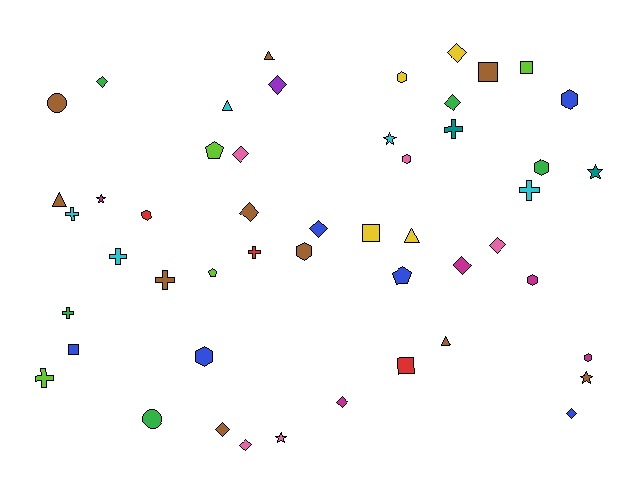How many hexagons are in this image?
There are 9 hexagons.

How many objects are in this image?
There are 50 objects.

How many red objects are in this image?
There are 3 red objects.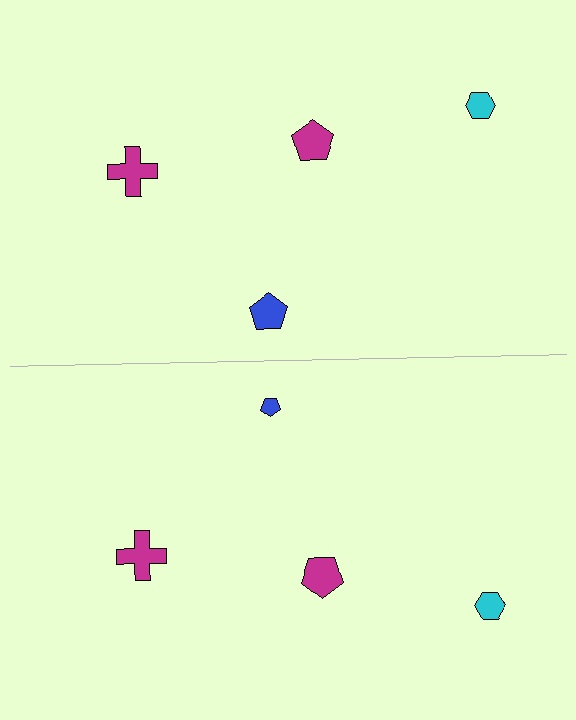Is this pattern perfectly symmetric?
No, the pattern is not perfectly symmetric. The blue pentagon on the bottom side has a different size than its mirror counterpart.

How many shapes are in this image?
There are 8 shapes in this image.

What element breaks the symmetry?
The blue pentagon on the bottom side has a different size than its mirror counterpart.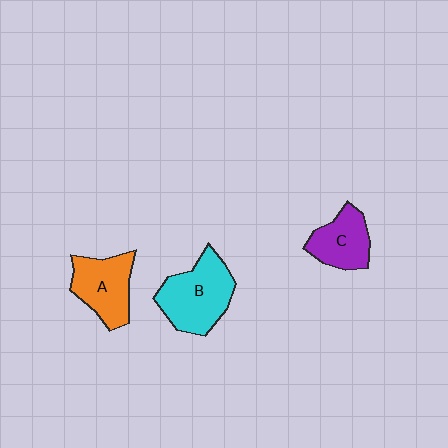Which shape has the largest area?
Shape B (cyan).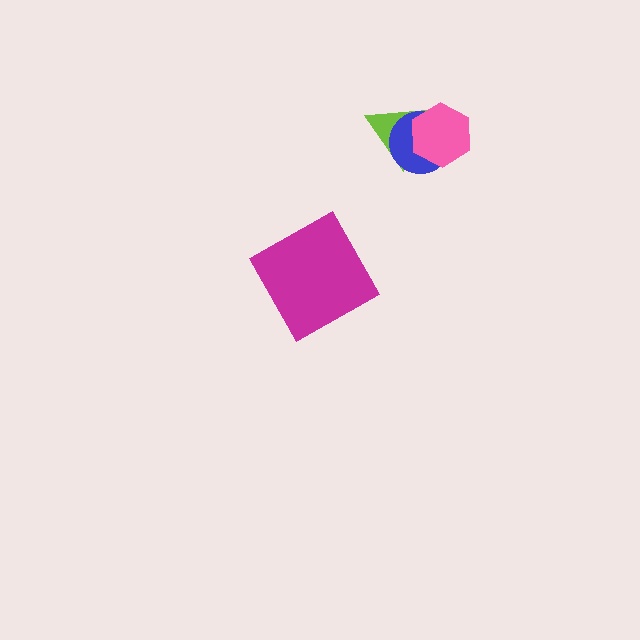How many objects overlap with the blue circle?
2 objects overlap with the blue circle.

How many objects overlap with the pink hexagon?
2 objects overlap with the pink hexagon.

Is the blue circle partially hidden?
Yes, it is partially covered by another shape.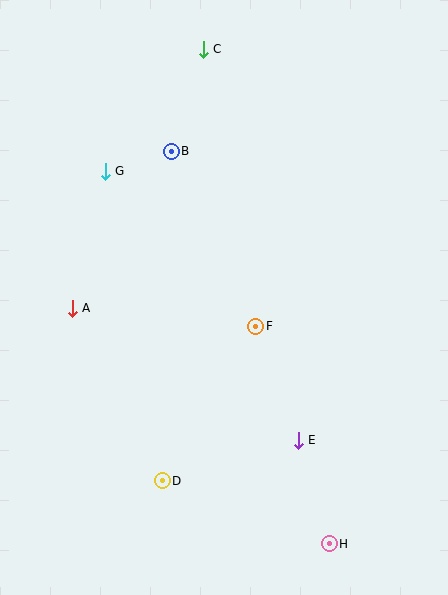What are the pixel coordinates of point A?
Point A is at (72, 308).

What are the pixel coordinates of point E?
Point E is at (298, 440).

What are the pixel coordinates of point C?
Point C is at (203, 49).